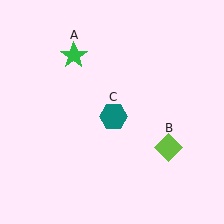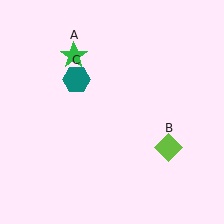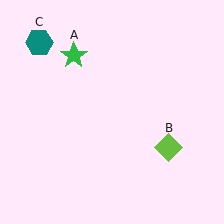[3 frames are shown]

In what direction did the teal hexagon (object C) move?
The teal hexagon (object C) moved up and to the left.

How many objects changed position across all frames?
1 object changed position: teal hexagon (object C).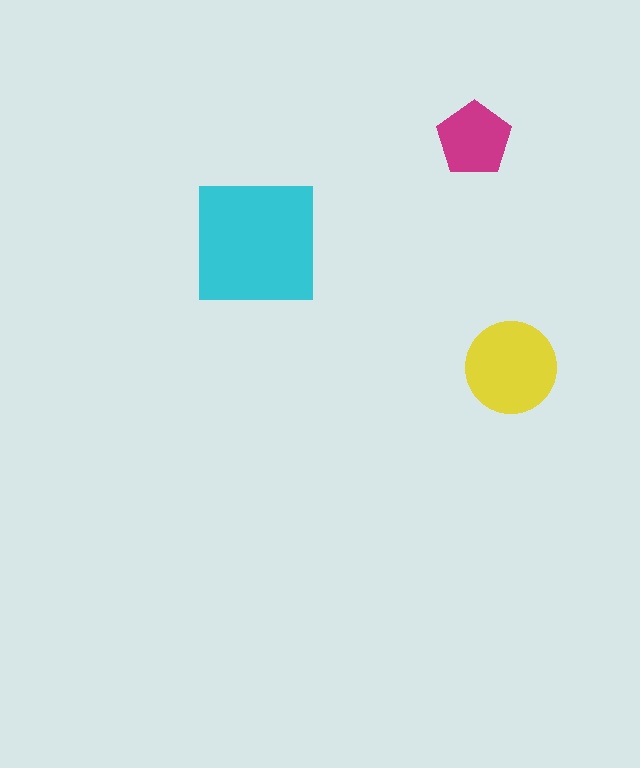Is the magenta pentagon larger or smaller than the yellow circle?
Smaller.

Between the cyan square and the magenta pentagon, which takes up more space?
The cyan square.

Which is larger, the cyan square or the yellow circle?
The cyan square.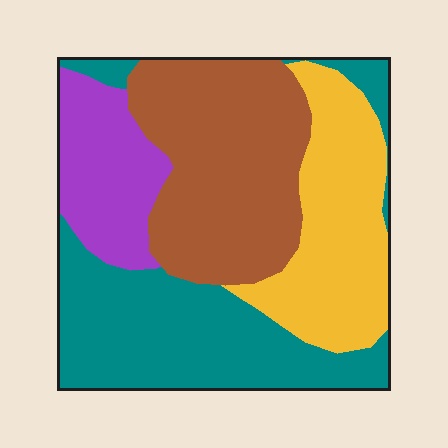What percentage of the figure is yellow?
Yellow takes up about one quarter (1/4) of the figure.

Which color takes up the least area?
Purple, at roughly 15%.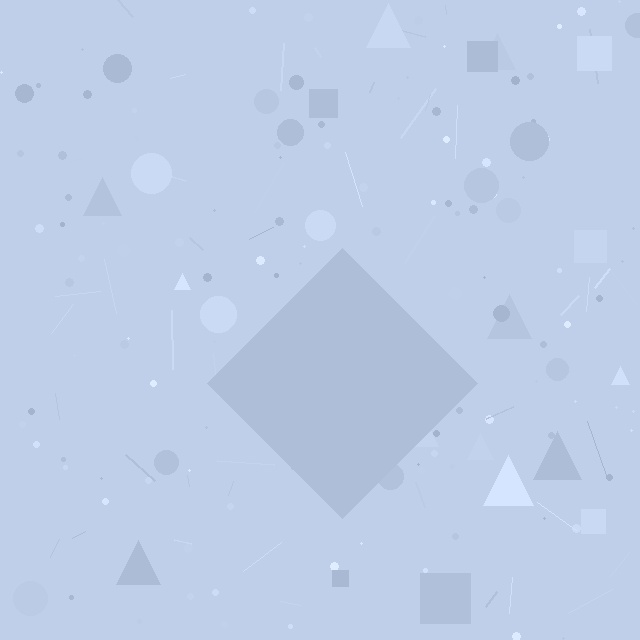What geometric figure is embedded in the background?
A diamond is embedded in the background.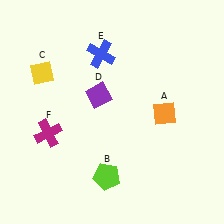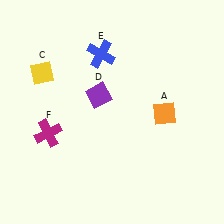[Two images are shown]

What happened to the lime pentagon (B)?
The lime pentagon (B) was removed in Image 2. It was in the bottom-left area of Image 1.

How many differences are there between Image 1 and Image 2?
There is 1 difference between the two images.